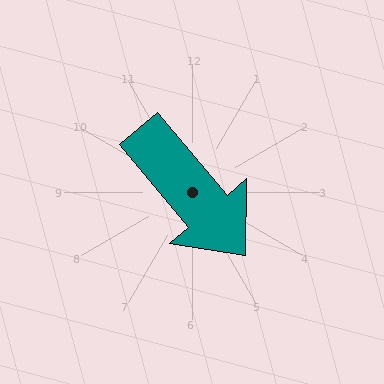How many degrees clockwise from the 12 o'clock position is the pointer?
Approximately 140 degrees.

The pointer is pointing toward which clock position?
Roughly 5 o'clock.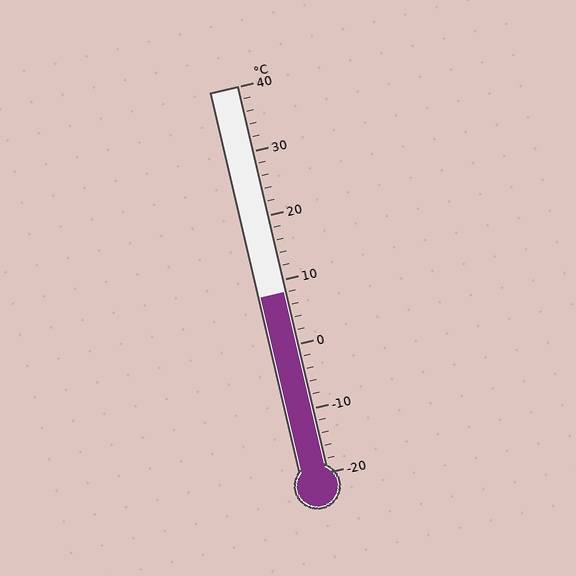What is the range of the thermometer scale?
The thermometer scale ranges from -20°C to 40°C.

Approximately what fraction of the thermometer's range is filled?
The thermometer is filled to approximately 45% of its range.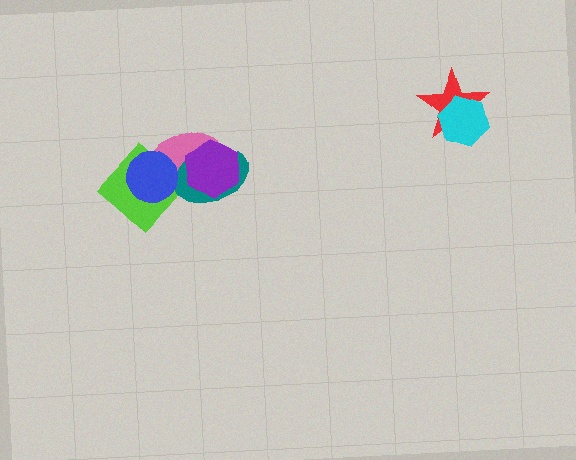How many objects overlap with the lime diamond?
3 objects overlap with the lime diamond.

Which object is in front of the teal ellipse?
The purple hexagon is in front of the teal ellipse.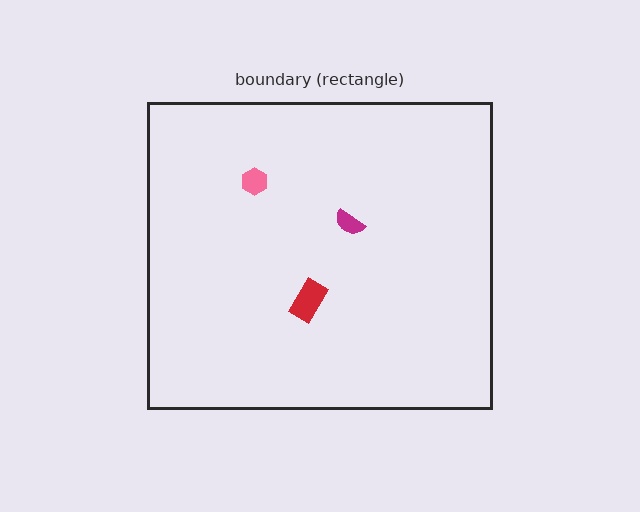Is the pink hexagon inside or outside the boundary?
Inside.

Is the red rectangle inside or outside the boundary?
Inside.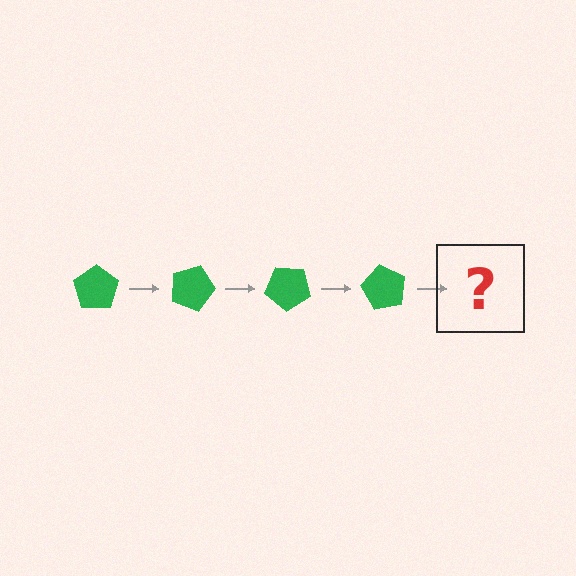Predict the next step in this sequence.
The next step is a green pentagon rotated 80 degrees.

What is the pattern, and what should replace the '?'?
The pattern is that the pentagon rotates 20 degrees each step. The '?' should be a green pentagon rotated 80 degrees.